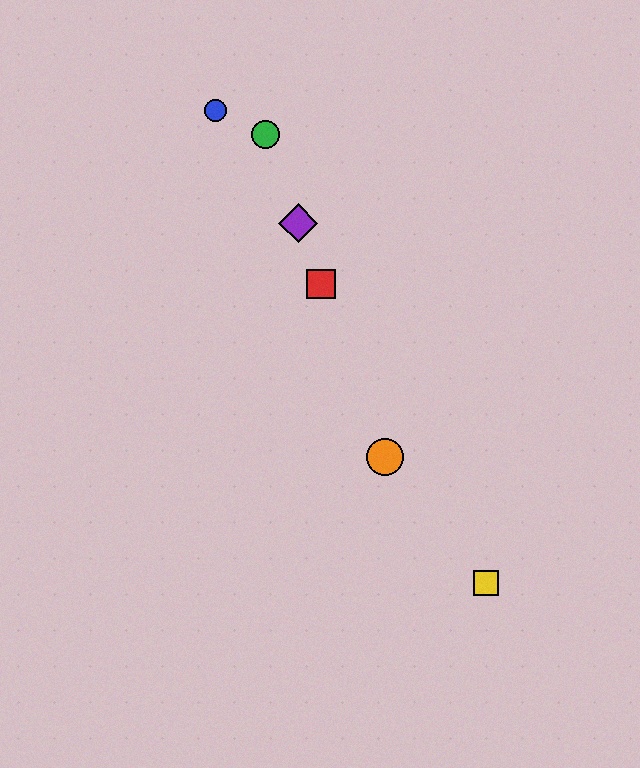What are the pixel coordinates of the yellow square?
The yellow square is at (486, 583).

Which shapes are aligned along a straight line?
The red square, the green circle, the purple diamond, the orange circle are aligned along a straight line.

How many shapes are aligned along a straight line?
4 shapes (the red square, the green circle, the purple diamond, the orange circle) are aligned along a straight line.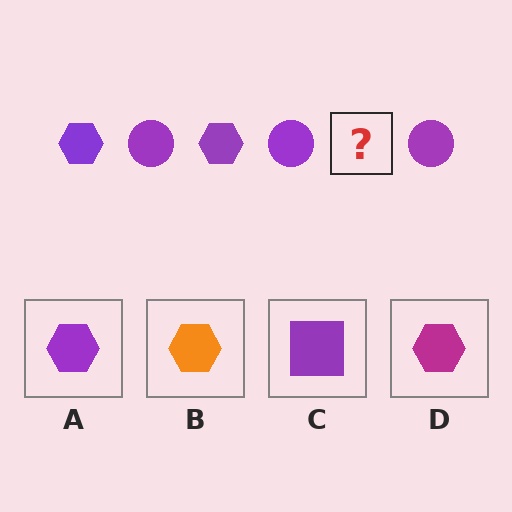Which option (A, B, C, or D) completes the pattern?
A.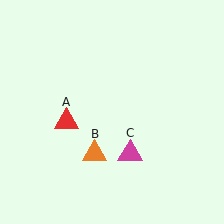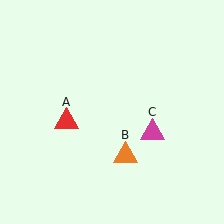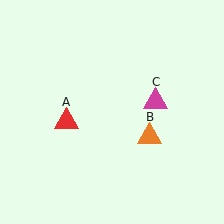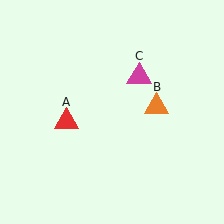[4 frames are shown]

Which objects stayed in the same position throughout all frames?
Red triangle (object A) remained stationary.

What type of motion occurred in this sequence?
The orange triangle (object B), magenta triangle (object C) rotated counterclockwise around the center of the scene.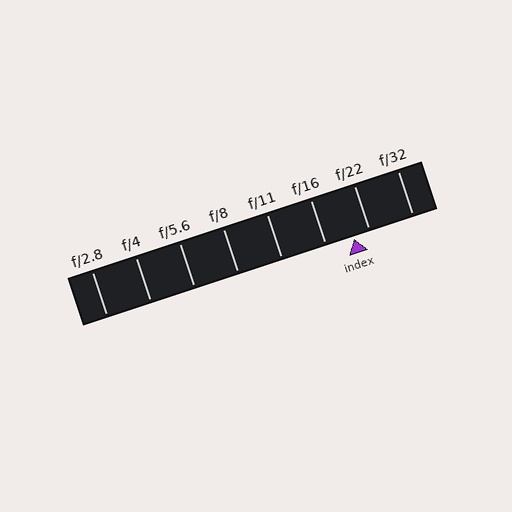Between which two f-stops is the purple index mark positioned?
The index mark is between f/16 and f/22.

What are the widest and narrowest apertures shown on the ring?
The widest aperture shown is f/2.8 and the narrowest is f/32.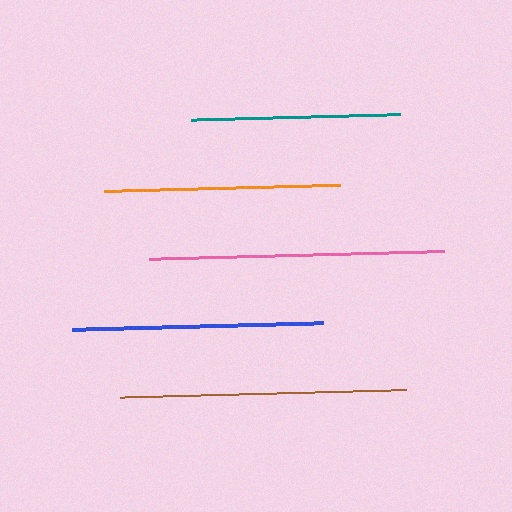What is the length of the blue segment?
The blue segment is approximately 251 pixels long.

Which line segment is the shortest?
The teal line is the shortest at approximately 209 pixels.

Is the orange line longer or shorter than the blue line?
The blue line is longer than the orange line.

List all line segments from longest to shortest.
From longest to shortest: pink, brown, blue, orange, teal.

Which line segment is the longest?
The pink line is the longest at approximately 294 pixels.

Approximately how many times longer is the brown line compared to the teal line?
The brown line is approximately 1.4 times the length of the teal line.